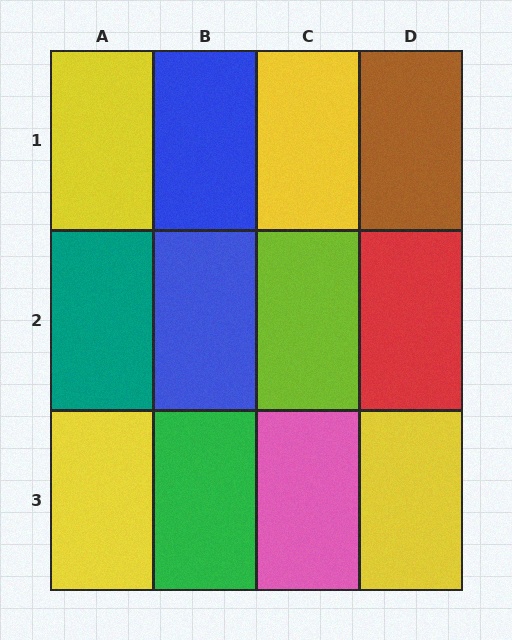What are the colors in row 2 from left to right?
Teal, blue, lime, red.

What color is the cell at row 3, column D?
Yellow.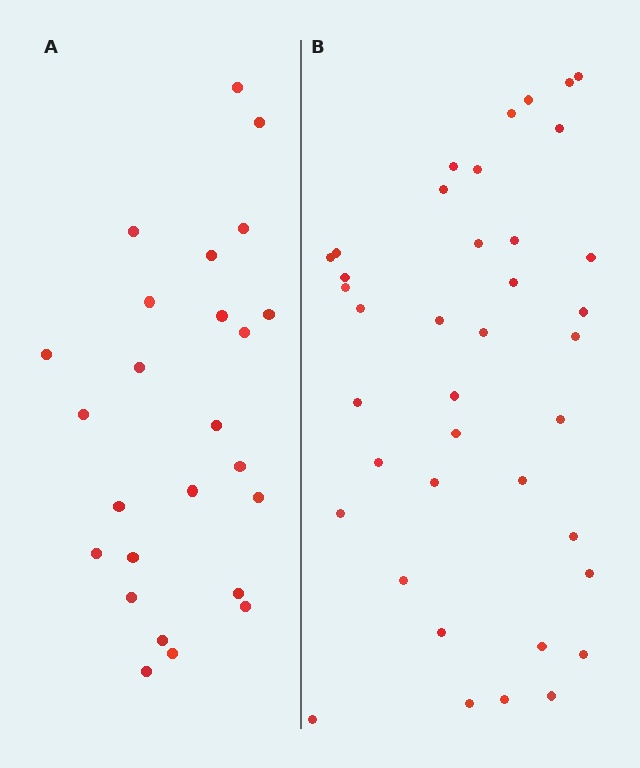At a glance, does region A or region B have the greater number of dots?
Region B (the right region) has more dots.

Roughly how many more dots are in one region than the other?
Region B has approximately 15 more dots than region A.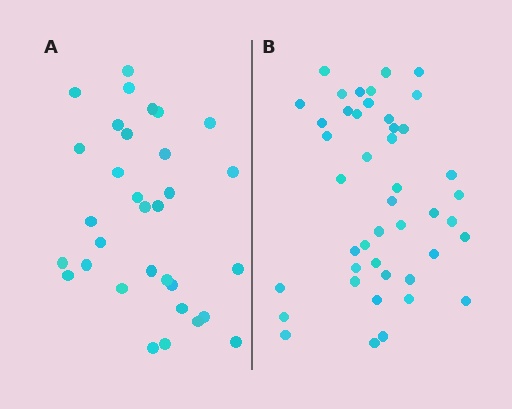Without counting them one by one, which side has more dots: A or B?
Region B (the right region) has more dots.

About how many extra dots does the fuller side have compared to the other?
Region B has roughly 12 or so more dots than region A.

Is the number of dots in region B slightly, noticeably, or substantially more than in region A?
Region B has noticeably more, but not dramatically so. The ratio is roughly 1.4 to 1.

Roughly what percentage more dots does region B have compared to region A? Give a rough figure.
About 40% more.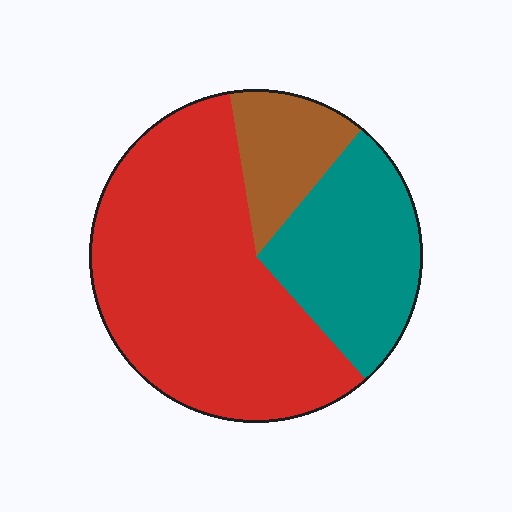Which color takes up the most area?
Red, at roughly 60%.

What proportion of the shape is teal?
Teal covers roughly 25% of the shape.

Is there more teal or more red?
Red.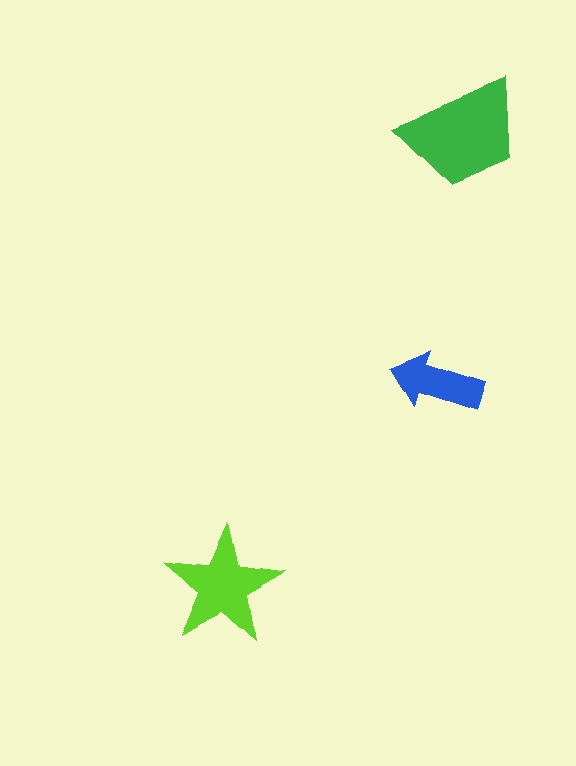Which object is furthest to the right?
The green trapezoid is rightmost.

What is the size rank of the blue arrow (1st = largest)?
3rd.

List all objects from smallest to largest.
The blue arrow, the lime star, the green trapezoid.